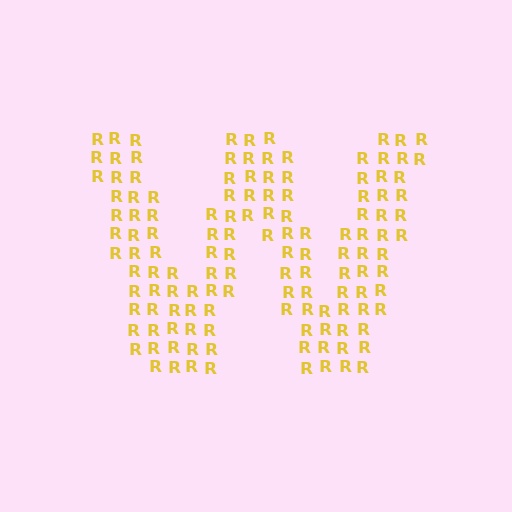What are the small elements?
The small elements are letter R's.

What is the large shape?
The large shape is the letter W.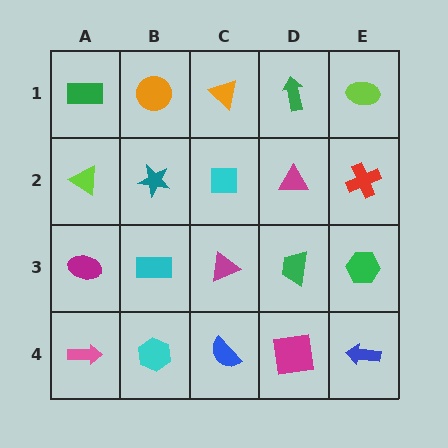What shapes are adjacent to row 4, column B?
A cyan rectangle (row 3, column B), a pink arrow (row 4, column A), a blue semicircle (row 4, column C).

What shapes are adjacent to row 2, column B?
An orange circle (row 1, column B), a cyan rectangle (row 3, column B), a lime triangle (row 2, column A), a cyan square (row 2, column C).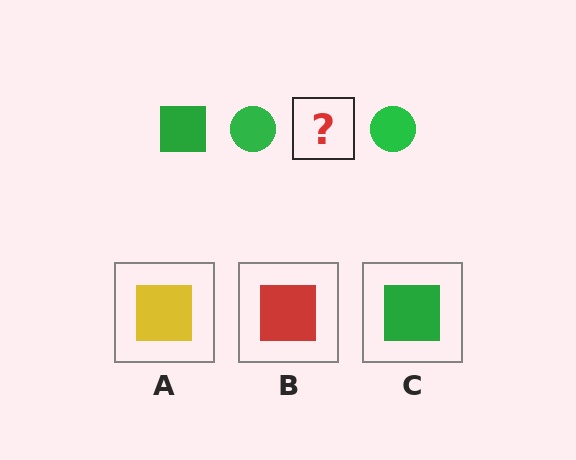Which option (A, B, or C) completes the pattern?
C.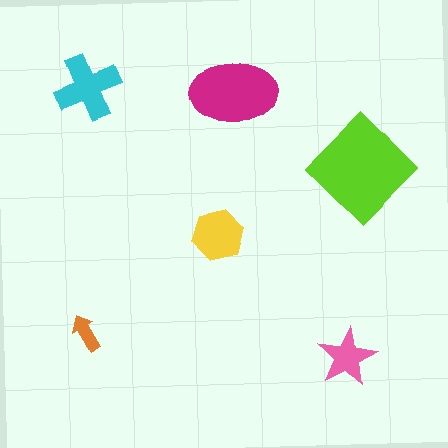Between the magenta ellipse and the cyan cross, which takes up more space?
The magenta ellipse.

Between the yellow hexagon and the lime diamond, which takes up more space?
The lime diamond.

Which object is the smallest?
The orange arrow.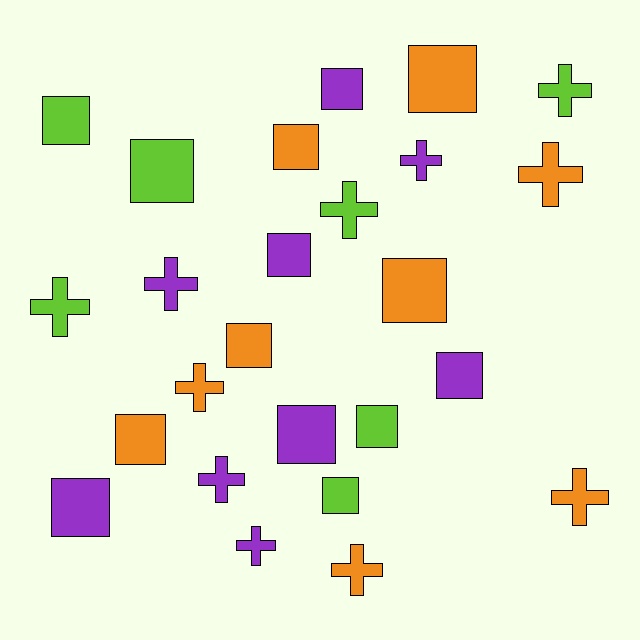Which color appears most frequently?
Purple, with 9 objects.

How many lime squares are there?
There are 4 lime squares.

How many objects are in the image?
There are 25 objects.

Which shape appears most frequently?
Square, with 14 objects.